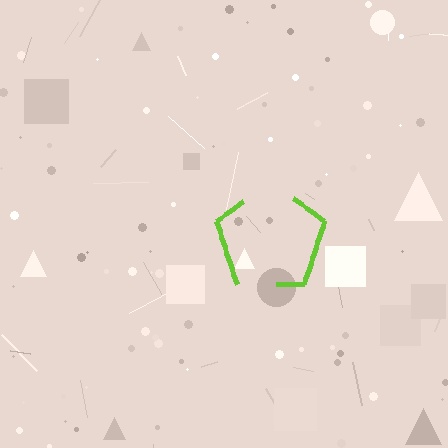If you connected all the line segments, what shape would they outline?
They would outline a pentagon.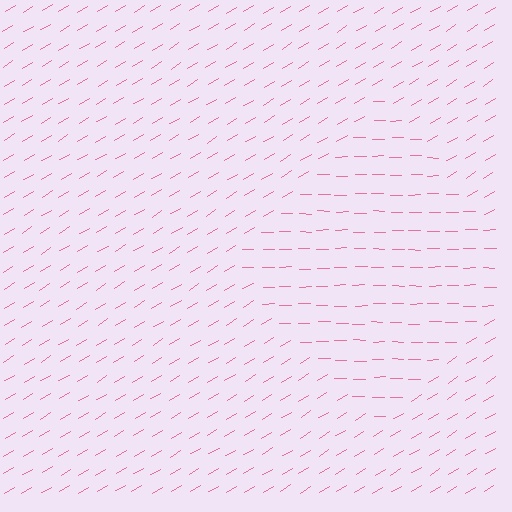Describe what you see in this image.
The image is filled with small pink line segments. A diamond region in the image has lines oriented differently from the surrounding lines, creating a visible texture boundary.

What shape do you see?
I see a diamond.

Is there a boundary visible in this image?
Yes, there is a texture boundary formed by a change in line orientation.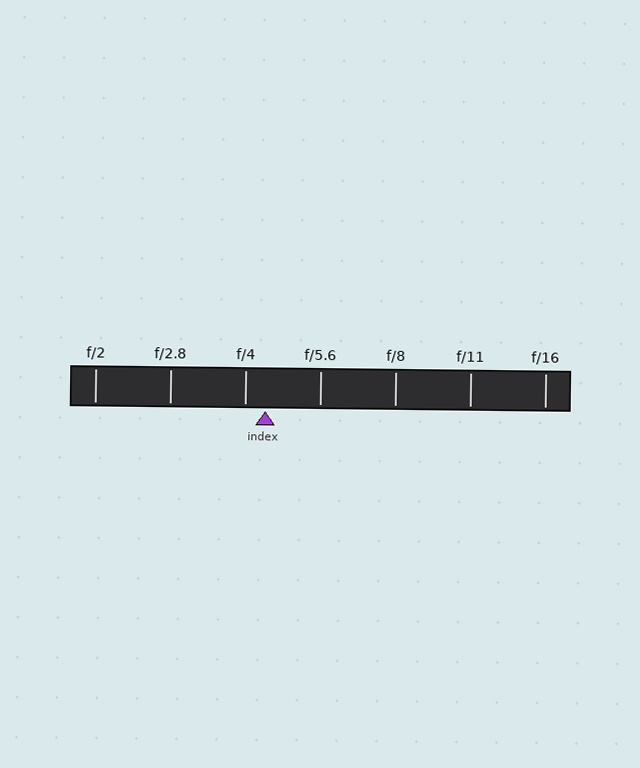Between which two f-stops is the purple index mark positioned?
The index mark is between f/4 and f/5.6.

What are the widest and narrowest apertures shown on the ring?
The widest aperture shown is f/2 and the narrowest is f/16.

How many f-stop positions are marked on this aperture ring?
There are 7 f-stop positions marked.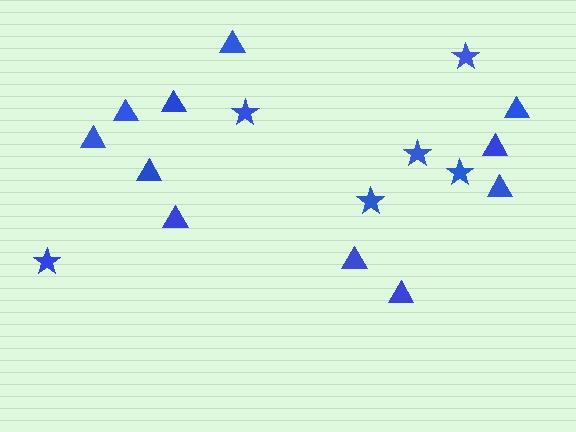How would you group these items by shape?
There are 2 groups: one group of stars (6) and one group of triangles (11).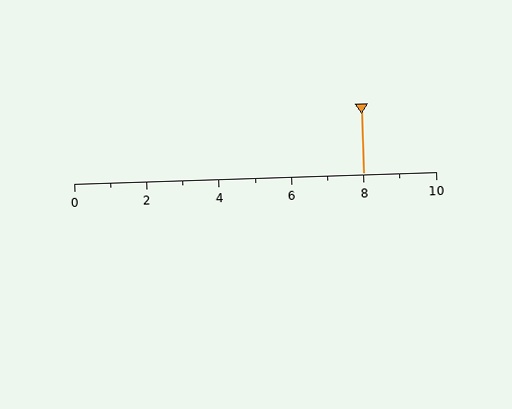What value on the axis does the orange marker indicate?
The marker indicates approximately 8.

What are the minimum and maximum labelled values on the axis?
The axis runs from 0 to 10.